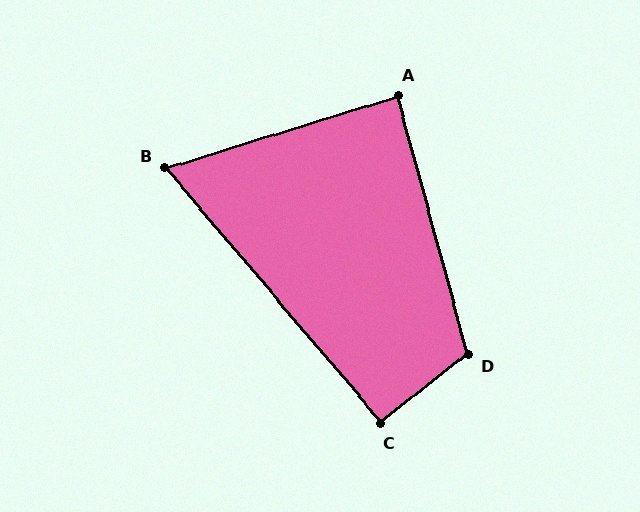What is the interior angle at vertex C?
Approximately 92 degrees (approximately right).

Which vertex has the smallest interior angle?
B, at approximately 67 degrees.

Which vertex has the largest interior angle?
D, at approximately 113 degrees.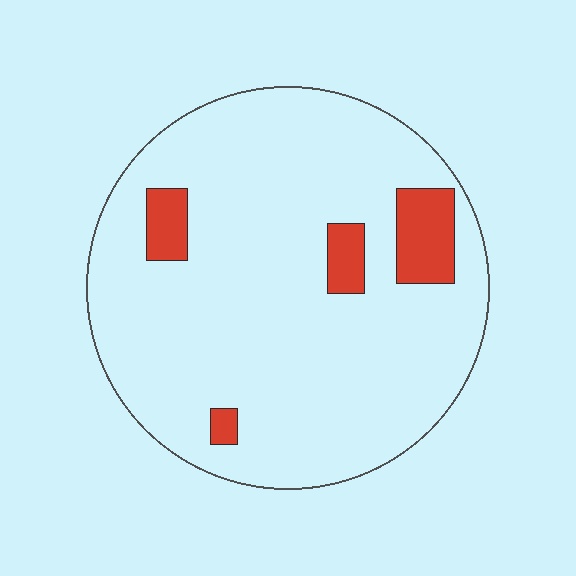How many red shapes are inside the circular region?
4.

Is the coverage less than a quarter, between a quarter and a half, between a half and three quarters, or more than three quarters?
Less than a quarter.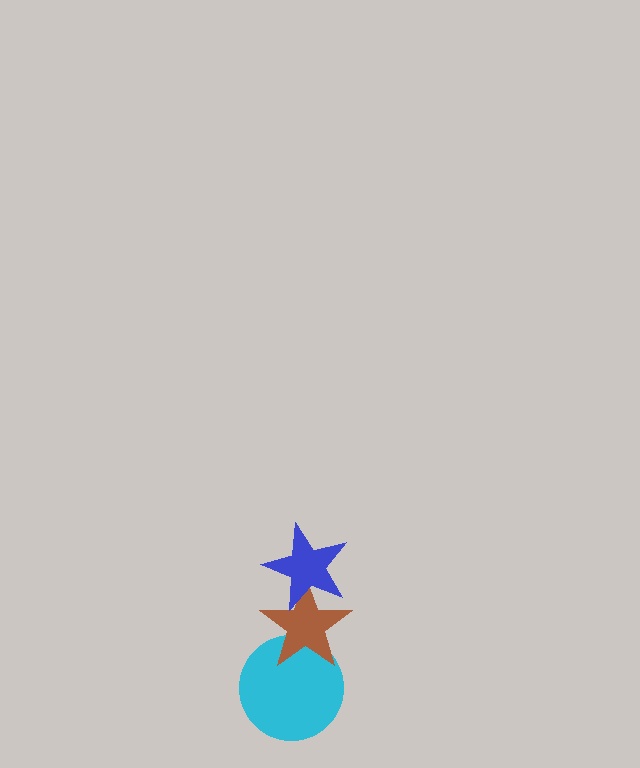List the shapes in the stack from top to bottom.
From top to bottom: the blue star, the brown star, the cyan circle.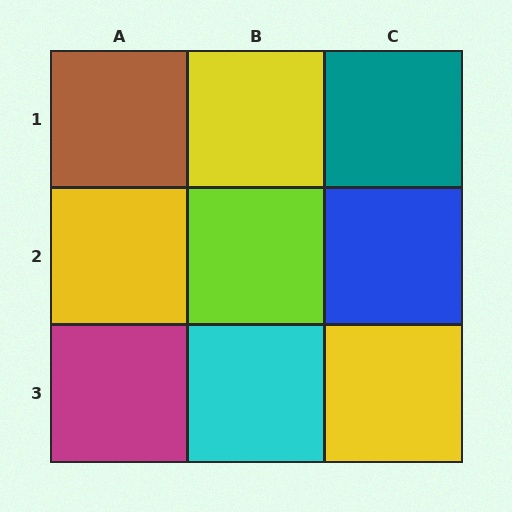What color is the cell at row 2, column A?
Yellow.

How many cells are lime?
1 cell is lime.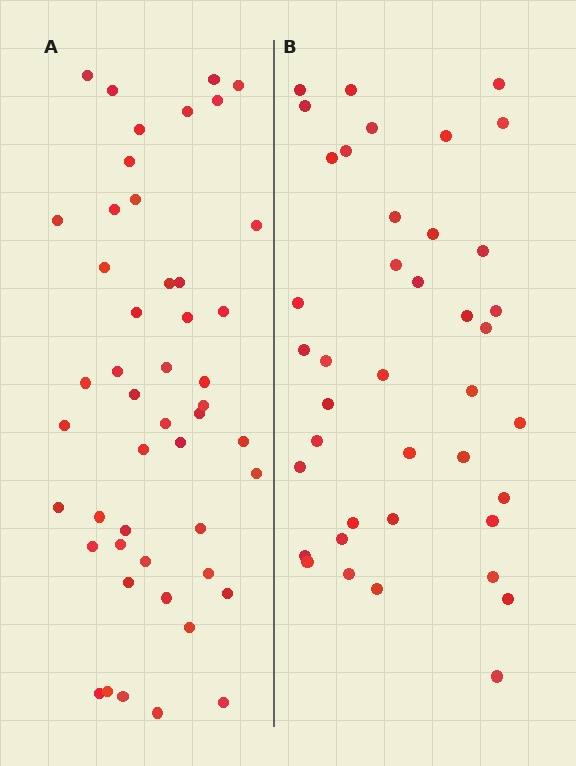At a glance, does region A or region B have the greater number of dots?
Region A (the left region) has more dots.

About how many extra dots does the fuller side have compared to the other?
Region A has roughly 8 or so more dots than region B.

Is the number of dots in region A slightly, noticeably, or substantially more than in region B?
Region A has only slightly more — the two regions are fairly close. The ratio is roughly 1.2 to 1.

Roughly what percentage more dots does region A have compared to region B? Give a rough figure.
About 20% more.